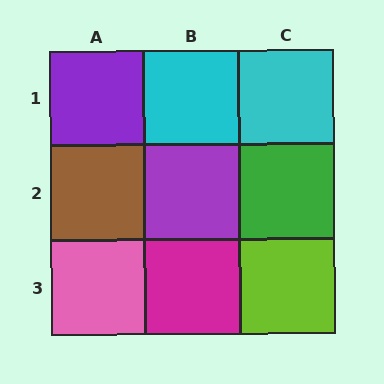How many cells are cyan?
2 cells are cyan.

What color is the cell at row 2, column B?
Purple.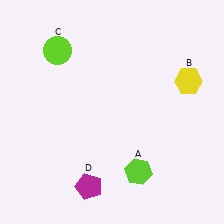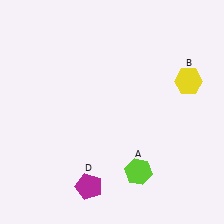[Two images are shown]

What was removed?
The lime circle (C) was removed in Image 2.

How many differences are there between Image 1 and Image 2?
There is 1 difference between the two images.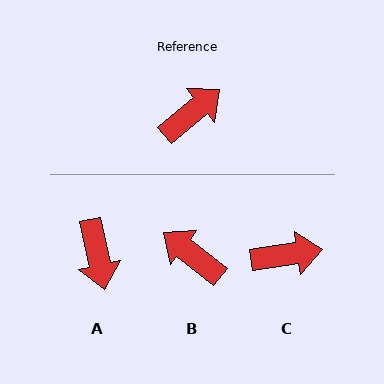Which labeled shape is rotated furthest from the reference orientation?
A, about 118 degrees away.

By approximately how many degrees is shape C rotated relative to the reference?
Approximately 31 degrees clockwise.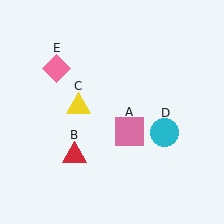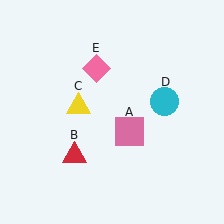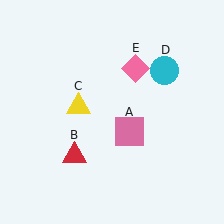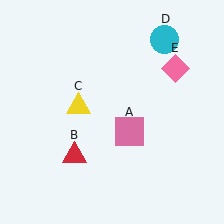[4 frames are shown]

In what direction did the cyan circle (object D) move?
The cyan circle (object D) moved up.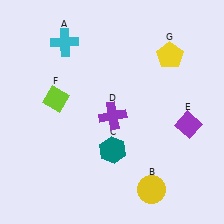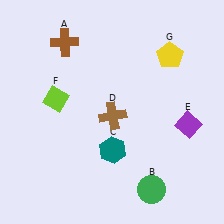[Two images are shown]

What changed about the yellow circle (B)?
In Image 1, B is yellow. In Image 2, it changed to green.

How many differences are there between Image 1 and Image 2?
There are 3 differences between the two images.